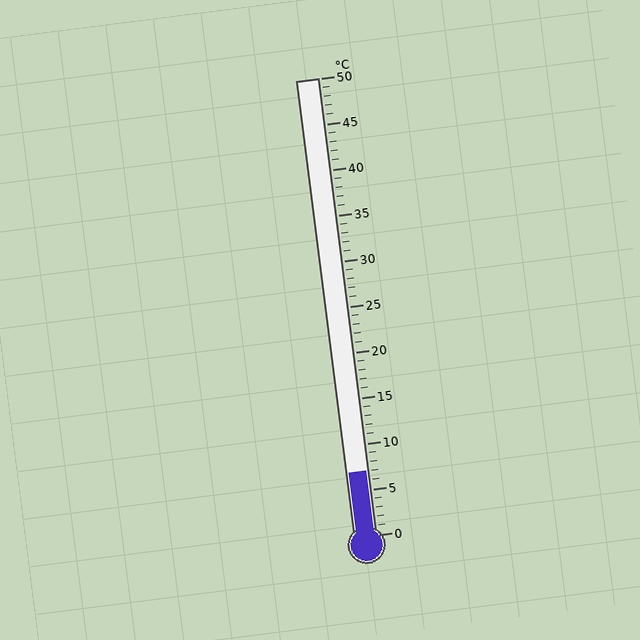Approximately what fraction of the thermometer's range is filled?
The thermometer is filled to approximately 15% of its range.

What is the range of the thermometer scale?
The thermometer scale ranges from 0°C to 50°C.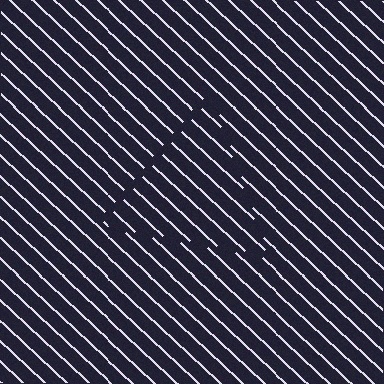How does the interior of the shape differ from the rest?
The interior of the shape contains the same grating, shifted by half a period — the contour is defined by the phase discontinuity where line-ends from the inner and outer gratings abut.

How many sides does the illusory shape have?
3 sides — the line-ends trace a triangle.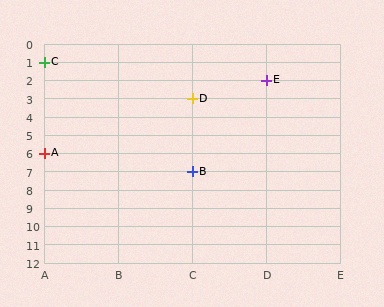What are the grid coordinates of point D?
Point D is at grid coordinates (C, 3).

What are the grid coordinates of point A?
Point A is at grid coordinates (A, 6).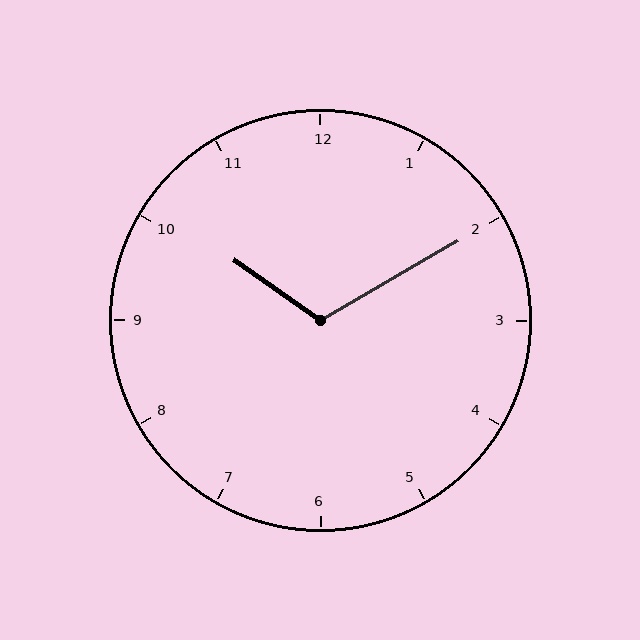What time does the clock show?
10:10.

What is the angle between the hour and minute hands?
Approximately 115 degrees.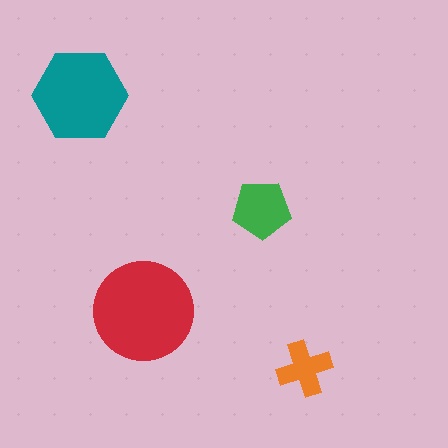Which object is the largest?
The red circle.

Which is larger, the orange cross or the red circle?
The red circle.